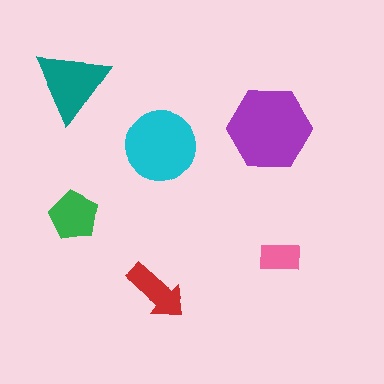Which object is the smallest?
The pink rectangle.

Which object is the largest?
The purple hexagon.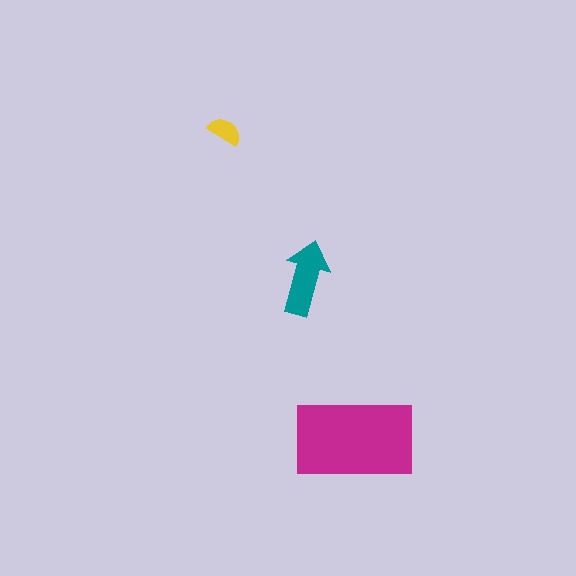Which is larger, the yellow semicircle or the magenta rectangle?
The magenta rectangle.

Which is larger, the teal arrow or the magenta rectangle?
The magenta rectangle.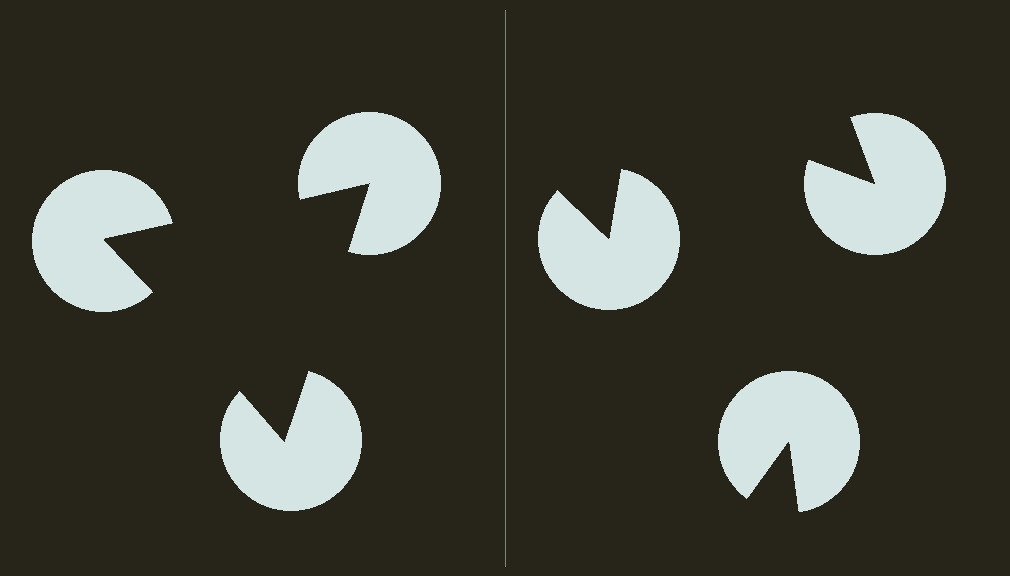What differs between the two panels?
The pac-man discs are positioned identically on both sides; only the wedge orientations differ. On the left they align to a triangle; on the right they are misaligned.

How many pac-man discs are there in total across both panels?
6 — 3 on each side.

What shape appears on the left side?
An illusory triangle.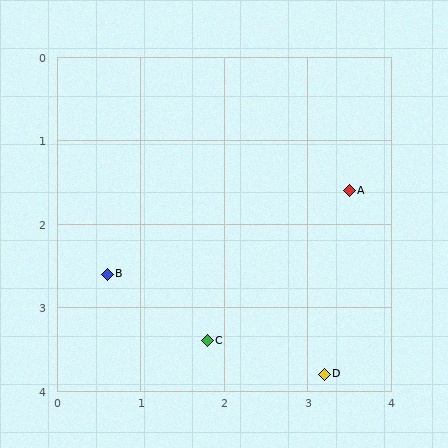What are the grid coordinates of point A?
Point A is at approximately (3.5, 1.6).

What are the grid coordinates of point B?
Point B is at approximately (0.6, 2.6).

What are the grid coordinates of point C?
Point C is at approximately (1.8, 3.4).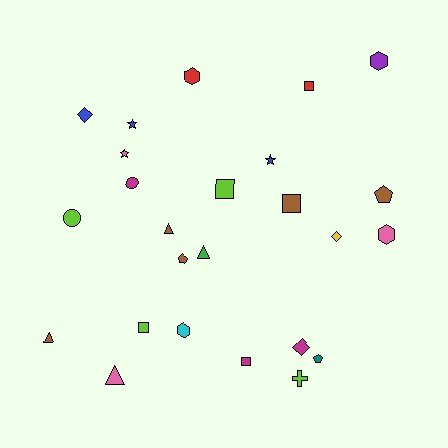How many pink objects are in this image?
There are 3 pink objects.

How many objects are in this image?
There are 25 objects.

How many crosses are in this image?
There is 1 cross.